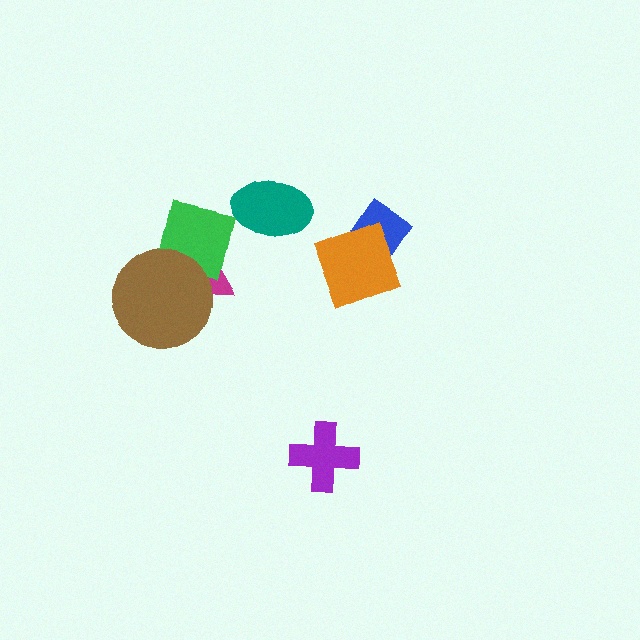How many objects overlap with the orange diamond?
1 object overlaps with the orange diamond.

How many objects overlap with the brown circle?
2 objects overlap with the brown circle.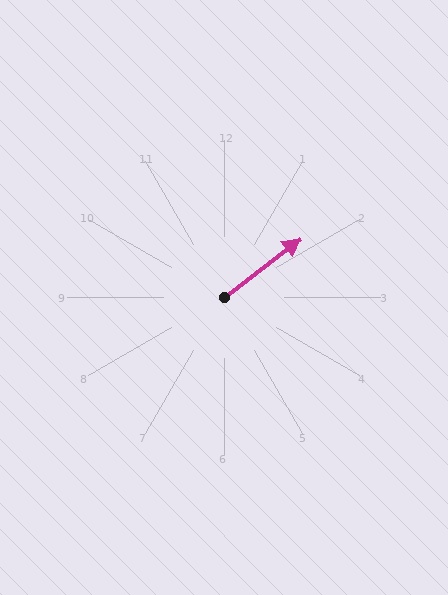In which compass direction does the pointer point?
Northeast.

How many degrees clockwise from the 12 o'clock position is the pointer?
Approximately 52 degrees.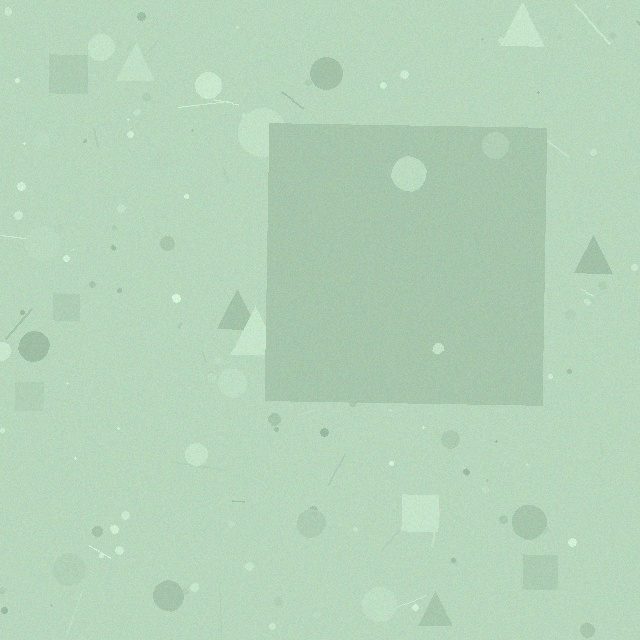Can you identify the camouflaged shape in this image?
The camouflaged shape is a square.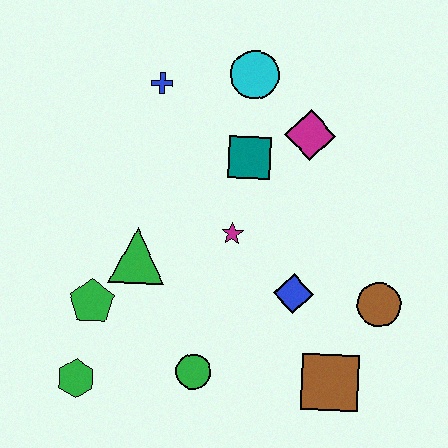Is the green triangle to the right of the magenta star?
No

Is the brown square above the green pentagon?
No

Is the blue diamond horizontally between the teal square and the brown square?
Yes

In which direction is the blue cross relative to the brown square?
The blue cross is above the brown square.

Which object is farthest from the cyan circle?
The green hexagon is farthest from the cyan circle.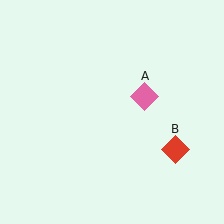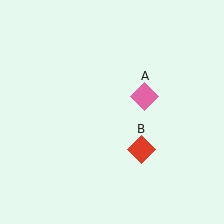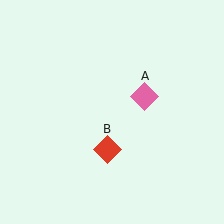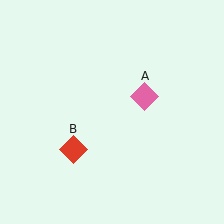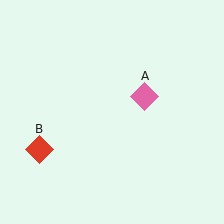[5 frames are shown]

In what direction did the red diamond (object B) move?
The red diamond (object B) moved left.